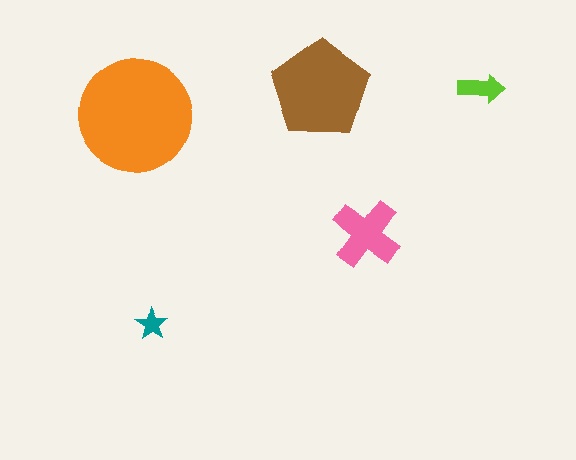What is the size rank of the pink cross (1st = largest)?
3rd.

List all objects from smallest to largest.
The teal star, the lime arrow, the pink cross, the brown pentagon, the orange circle.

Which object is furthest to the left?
The orange circle is leftmost.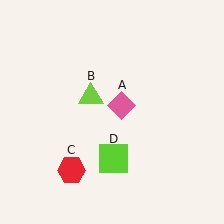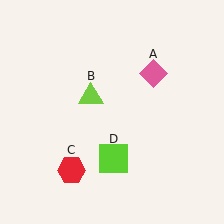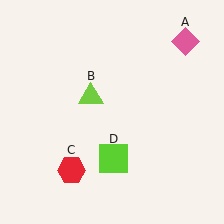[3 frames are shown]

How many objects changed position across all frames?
1 object changed position: pink diamond (object A).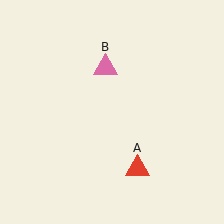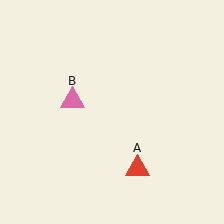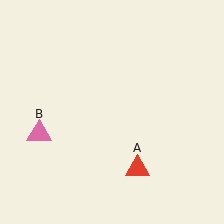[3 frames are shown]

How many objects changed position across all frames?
1 object changed position: pink triangle (object B).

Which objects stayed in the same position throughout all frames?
Red triangle (object A) remained stationary.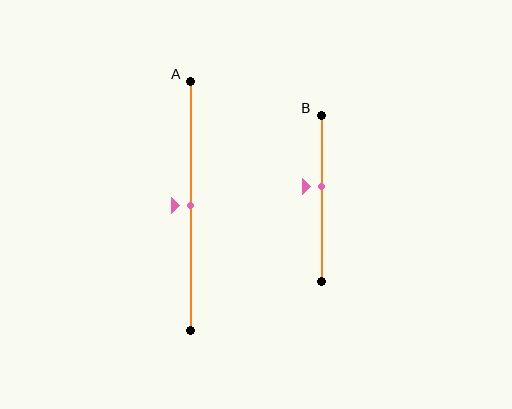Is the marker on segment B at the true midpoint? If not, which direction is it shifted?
No, the marker on segment B is shifted upward by about 7% of the segment length.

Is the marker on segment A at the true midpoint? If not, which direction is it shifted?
Yes, the marker on segment A is at the true midpoint.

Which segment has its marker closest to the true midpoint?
Segment A has its marker closest to the true midpoint.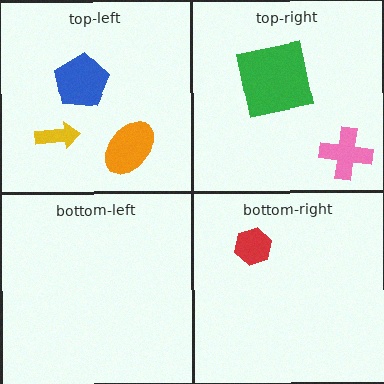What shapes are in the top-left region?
The yellow arrow, the orange ellipse, the blue pentagon.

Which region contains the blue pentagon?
The top-left region.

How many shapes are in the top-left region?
3.